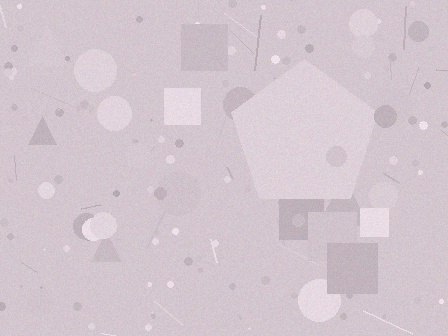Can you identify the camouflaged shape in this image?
The camouflaged shape is a pentagon.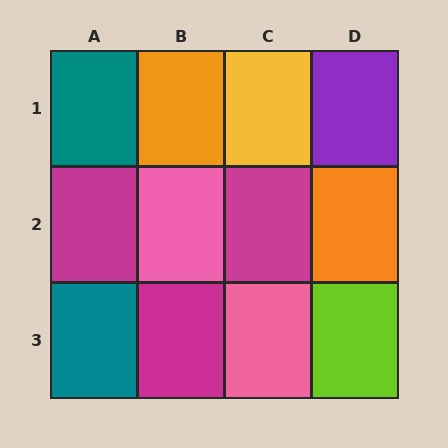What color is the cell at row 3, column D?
Lime.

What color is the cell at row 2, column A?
Magenta.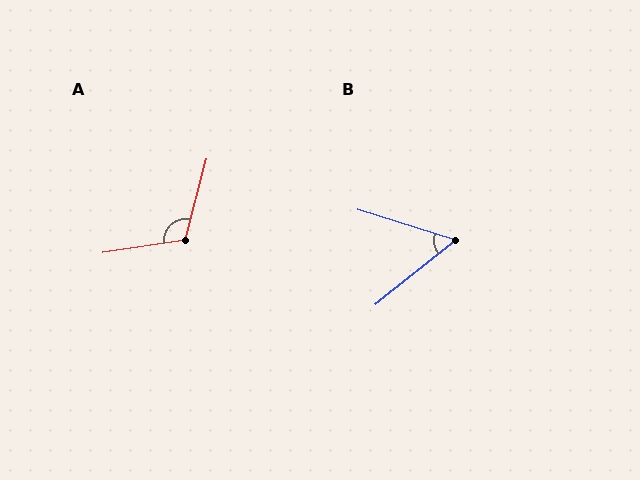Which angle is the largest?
A, at approximately 113 degrees.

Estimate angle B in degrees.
Approximately 56 degrees.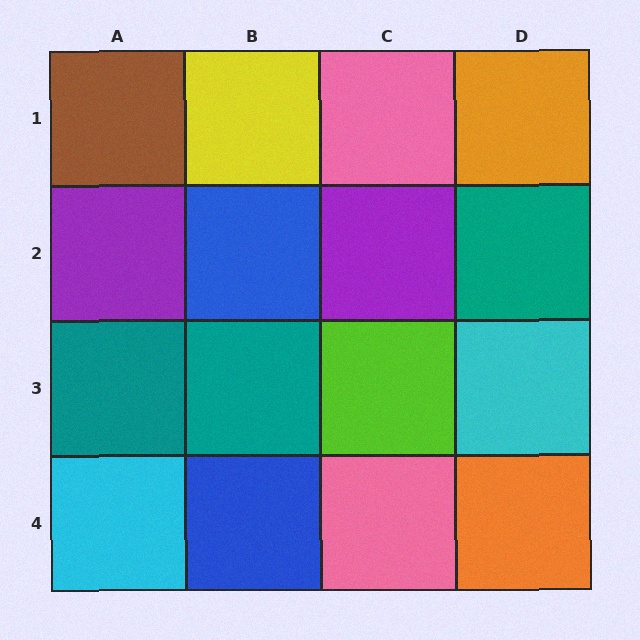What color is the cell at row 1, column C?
Pink.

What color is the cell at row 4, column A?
Cyan.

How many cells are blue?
2 cells are blue.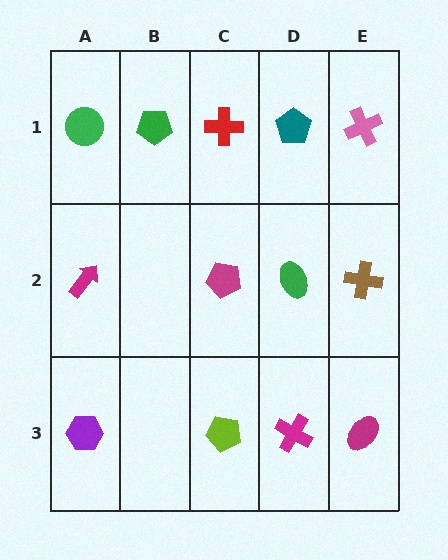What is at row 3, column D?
A magenta cross.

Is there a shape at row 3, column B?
No, that cell is empty.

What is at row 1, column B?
A green pentagon.